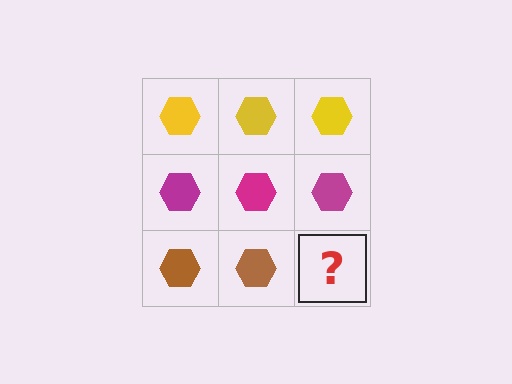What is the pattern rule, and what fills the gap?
The rule is that each row has a consistent color. The gap should be filled with a brown hexagon.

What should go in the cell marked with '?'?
The missing cell should contain a brown hexagon.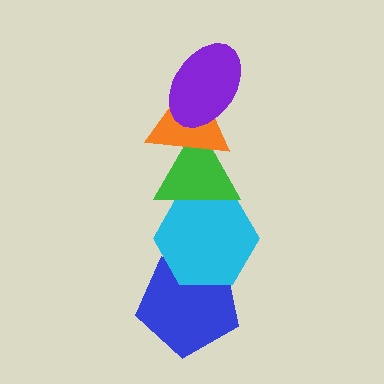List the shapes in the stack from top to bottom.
From top to bottom: the purple ellipse, the orange triangle, the green triangle, the cyan hexagon, the blue pentagon.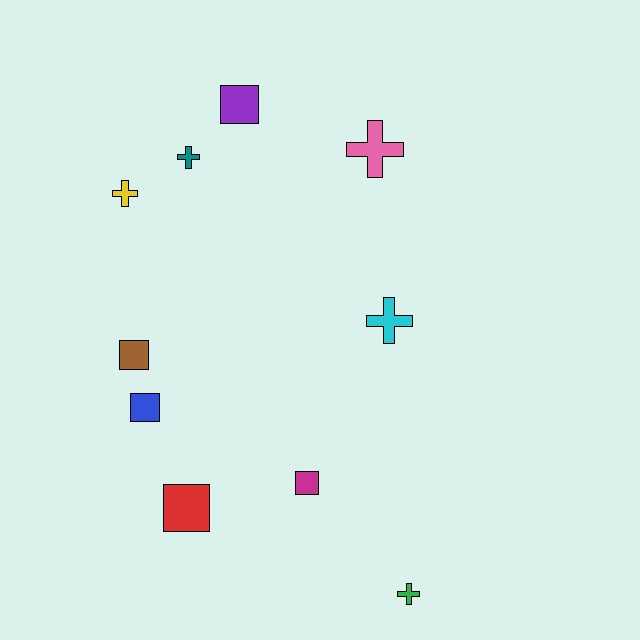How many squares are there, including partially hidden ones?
There are 5 squares.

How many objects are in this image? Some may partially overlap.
There are 10 objects.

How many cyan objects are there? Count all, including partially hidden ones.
There is 1 cyan object.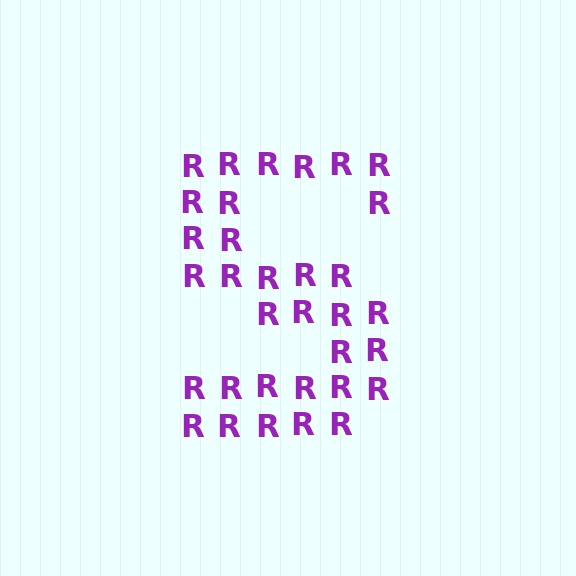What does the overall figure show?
The overall figure shows the letter S.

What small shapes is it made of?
It is made of small letter R's.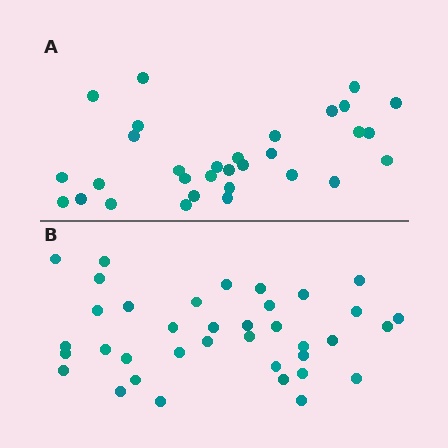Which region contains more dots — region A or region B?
Region B (the bottom region) has more dots.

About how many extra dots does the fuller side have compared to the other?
Region B has about 6 more dots than region A.